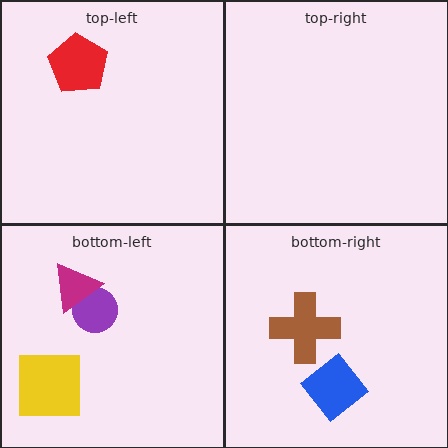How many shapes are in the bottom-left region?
3.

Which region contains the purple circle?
The bottom-left region.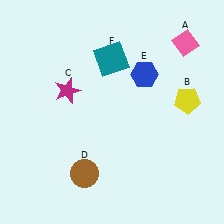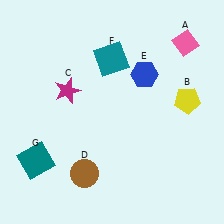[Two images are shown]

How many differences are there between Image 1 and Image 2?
There is 1 difference between the two images.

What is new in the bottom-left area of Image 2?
A teal square (G) was added in the bottom-left area of Image 2.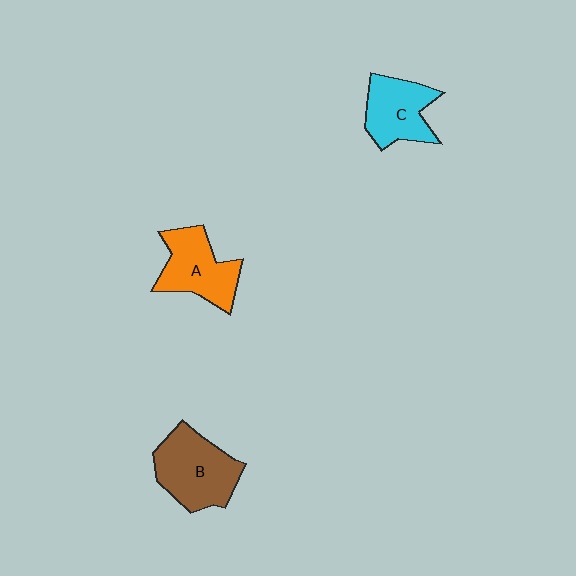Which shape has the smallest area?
Shape C (cyan).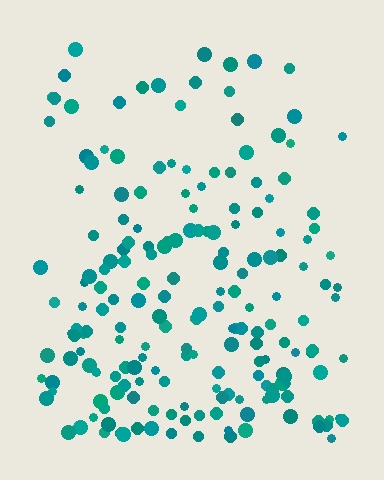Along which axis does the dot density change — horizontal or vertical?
Vertical.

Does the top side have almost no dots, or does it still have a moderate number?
Still a moderate number, just noticeably fewer than the bottom.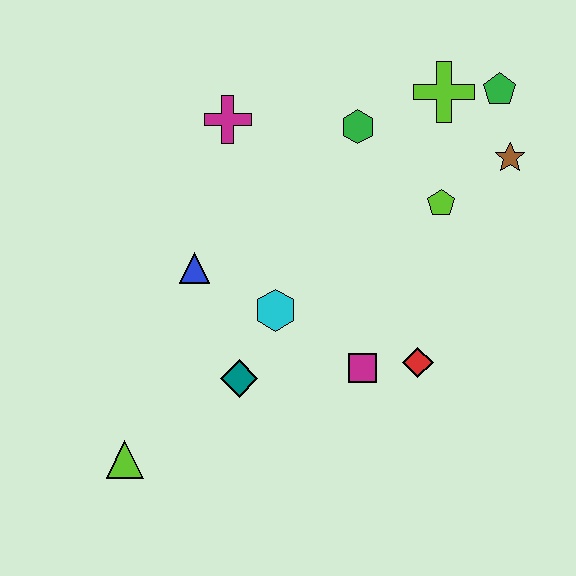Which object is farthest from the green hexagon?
The lime triangle is farthest from the green hexagon.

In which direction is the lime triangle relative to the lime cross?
The lime triangle is below the lime cross.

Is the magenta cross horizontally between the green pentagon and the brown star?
No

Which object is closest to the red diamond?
The magenta square is closest to the red diamond.